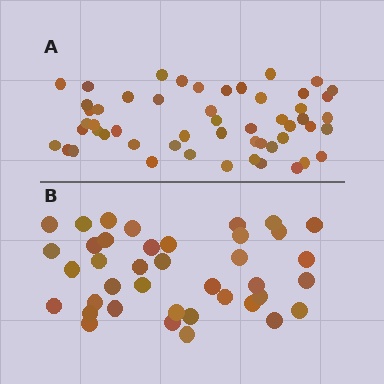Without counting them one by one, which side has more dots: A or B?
Region A (the top region) has more dots.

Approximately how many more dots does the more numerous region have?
Region A has approximately 15 more dots than region B.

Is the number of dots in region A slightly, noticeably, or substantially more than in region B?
Region A has noticeably more, but not dramatically so. The ratio is roughly 1.4 to 1.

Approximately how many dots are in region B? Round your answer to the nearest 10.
About 40 dots. (The exact count is 39, which rounds to 40.)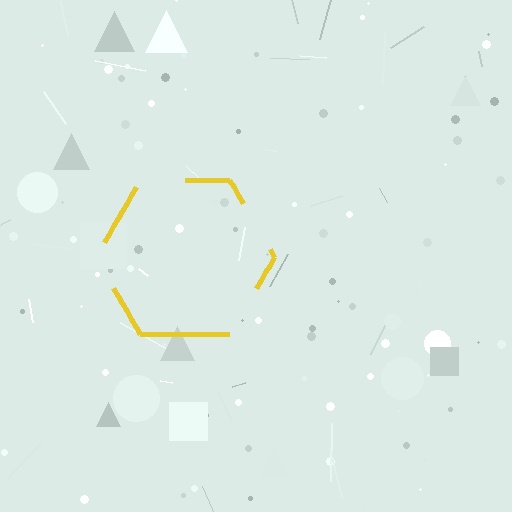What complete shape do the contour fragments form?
The contour fragments form a hexagon.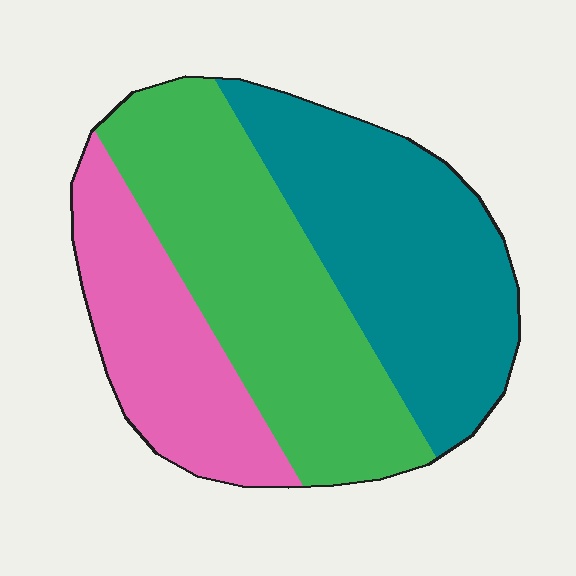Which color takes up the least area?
Pink, at roughly 25%.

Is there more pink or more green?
Green.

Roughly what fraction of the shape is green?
Green takes up about two fifths (2/5) of the shape.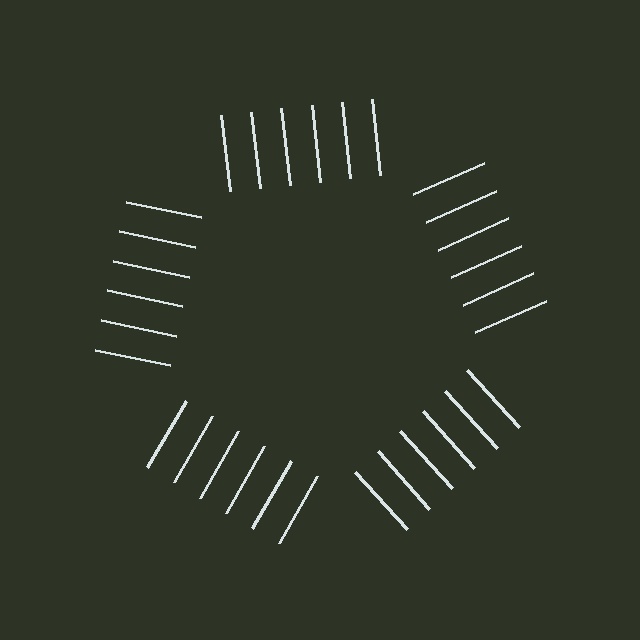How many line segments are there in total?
30 — 6 along each of the 5 edges.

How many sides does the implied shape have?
5 sides — the line-ends trace a pentagon.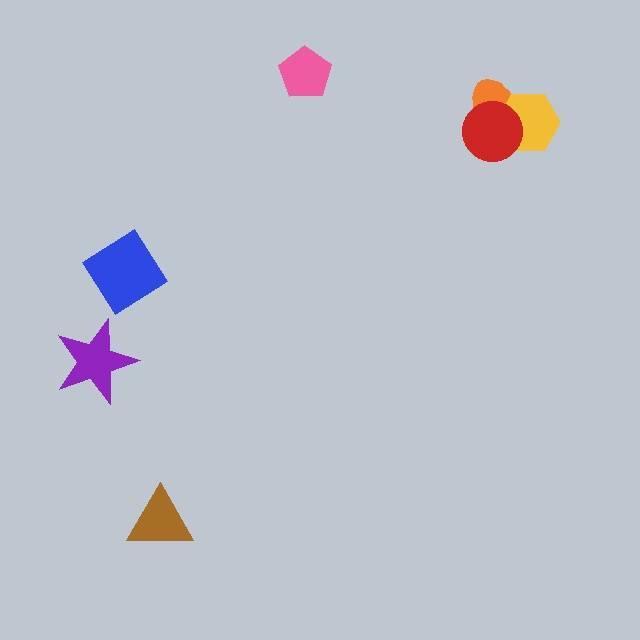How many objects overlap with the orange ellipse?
2 objects overlap with the orange ellipse.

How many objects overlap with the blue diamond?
0 objects overlap with the blue diamond.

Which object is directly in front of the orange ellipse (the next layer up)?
The yellow hexagon is directly in front of the orange ellipse.